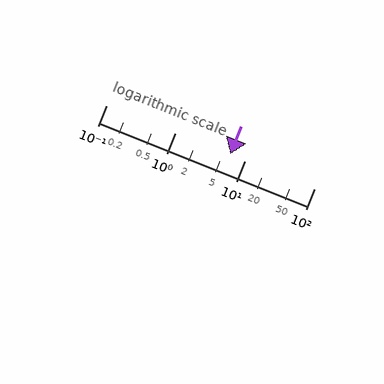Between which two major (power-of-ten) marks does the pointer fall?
The pointer is between 1 and 10.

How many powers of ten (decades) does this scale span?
The scale spans 3 decades, from 0.1 to 100.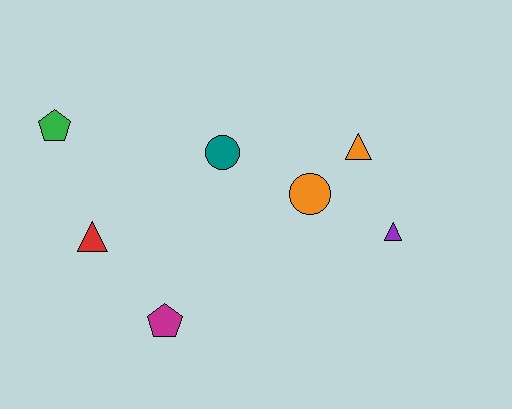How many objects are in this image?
There are 7 objects.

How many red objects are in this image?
There is 1 red object.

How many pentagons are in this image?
There are 2 pentagons.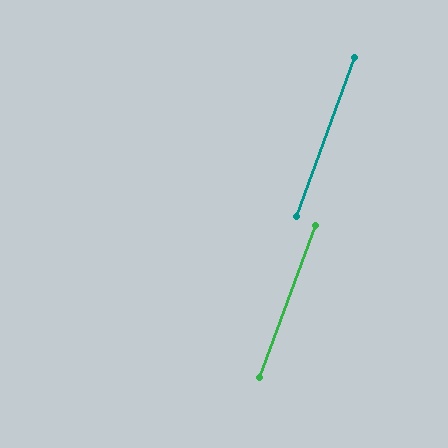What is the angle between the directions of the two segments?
Approximately 1 degree.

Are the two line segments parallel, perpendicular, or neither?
Parallel — their directions differ by only 0.6°.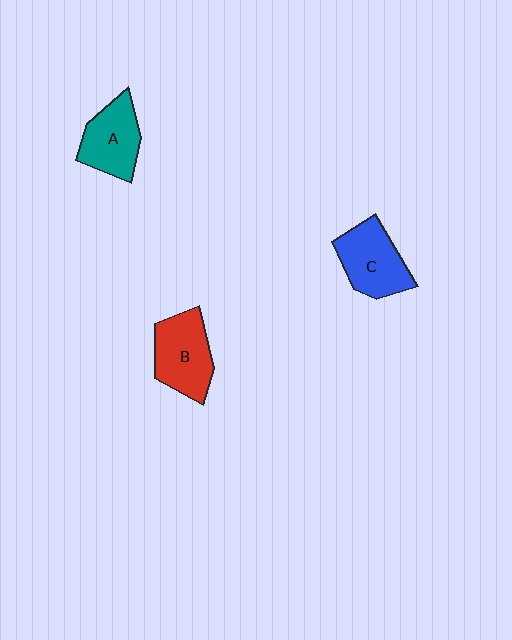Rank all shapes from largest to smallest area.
From largest to smallest: B (red), C (blue), A (teal).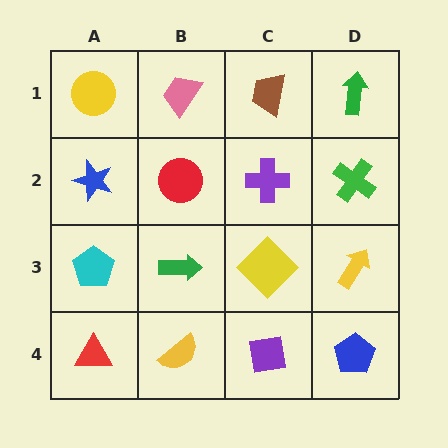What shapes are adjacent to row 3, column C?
A purple cross (row 2, column C), a purple square (row 4, column C), a green arrow (row 3, column B), a yellow arrow (row 3, column D).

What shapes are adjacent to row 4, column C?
A yellow diamond (row 3, column C), a yellow semicircle (row 4, column B), a blue pentagon (row 4, column D).